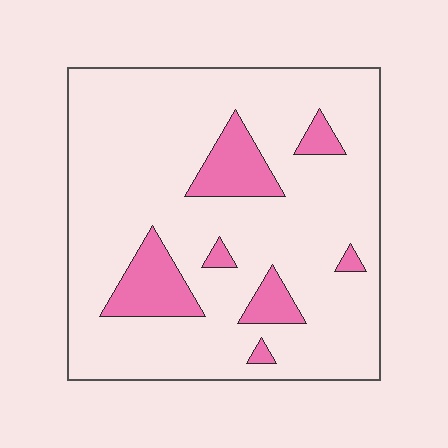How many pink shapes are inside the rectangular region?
7.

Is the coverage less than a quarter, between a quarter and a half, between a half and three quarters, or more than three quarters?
Less than a quarter.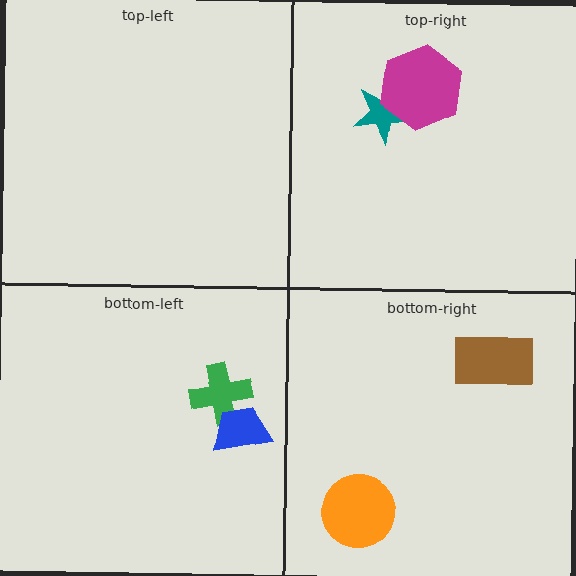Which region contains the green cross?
The bottom-left region.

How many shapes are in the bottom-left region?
2.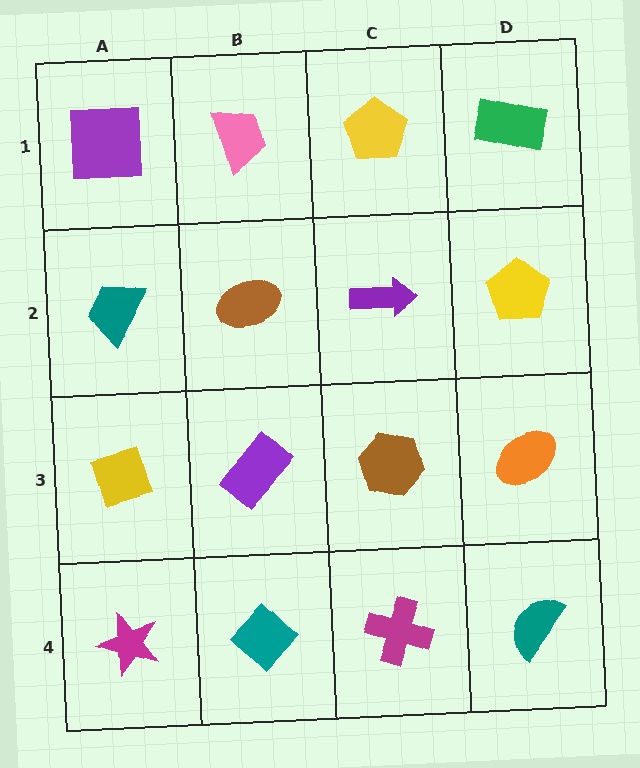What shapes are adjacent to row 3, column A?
A teal trapezoid (row 2, column A), a magenta star (row 4, column A), a purple rectangle (row 3, column B).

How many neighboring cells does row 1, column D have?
2.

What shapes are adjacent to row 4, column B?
A purple rectangle (row 3, column B), a magenta star (row 4, column A), a magenta cross (row 4, column C).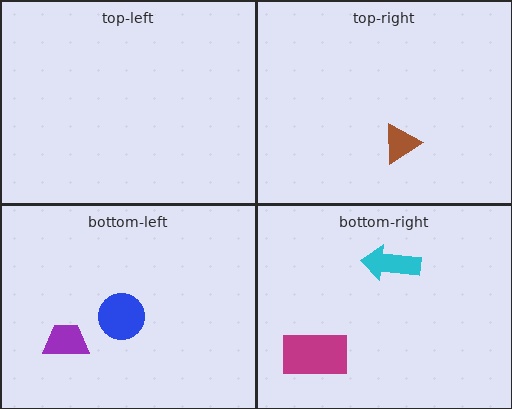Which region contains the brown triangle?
The top-right region.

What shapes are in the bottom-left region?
The purple trapezoid, the blue circle.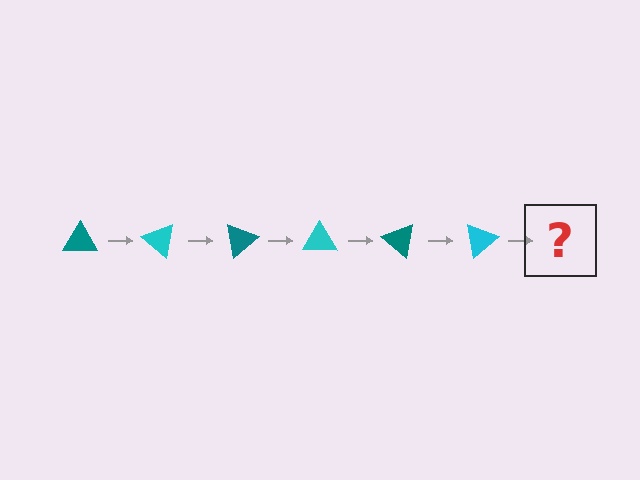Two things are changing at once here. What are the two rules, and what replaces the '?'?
The two rules are that it rotates 40 degrees each step and the color cycles through teal and cyan. The '?' should be a teal triangle, rotated 240 degrees from the start.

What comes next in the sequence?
The next element should be a teal triangle, rotated 240 degrees from the start.